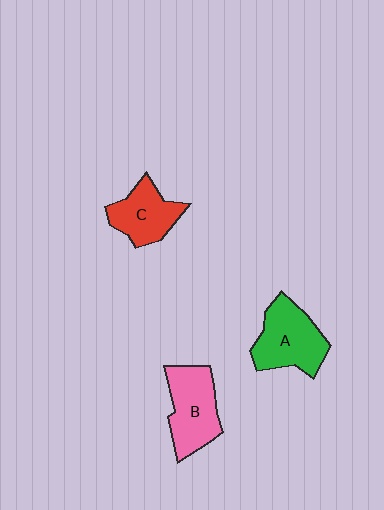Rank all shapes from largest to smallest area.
From largest to smallest: A (green), B (pink), C (red).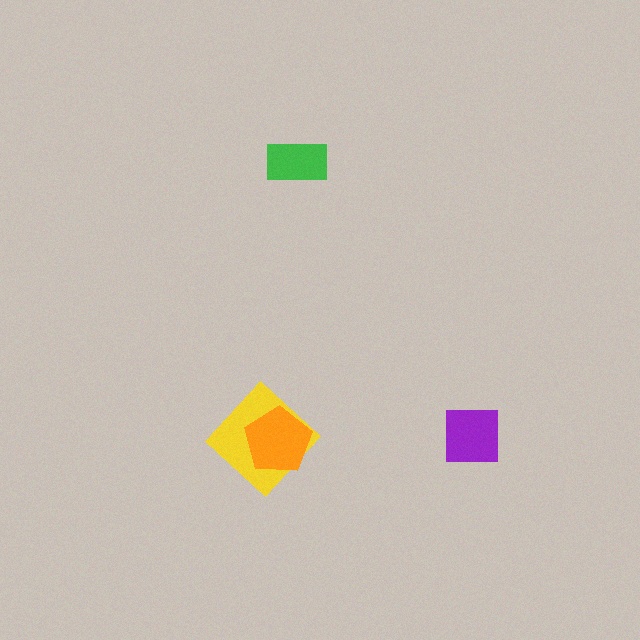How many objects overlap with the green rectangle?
0 objects overlap with the green rectangle.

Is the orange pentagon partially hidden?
No, no other shape covers it.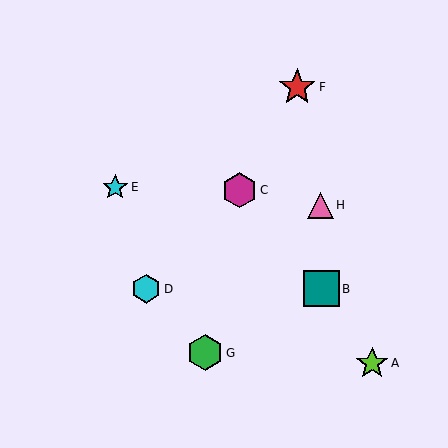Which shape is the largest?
The red star (labeled F) is the largest.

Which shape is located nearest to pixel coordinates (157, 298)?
The cyan hexagon (labeled D) at (146, 289) is nearest to that location.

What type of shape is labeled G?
Shape G is a green hexagon.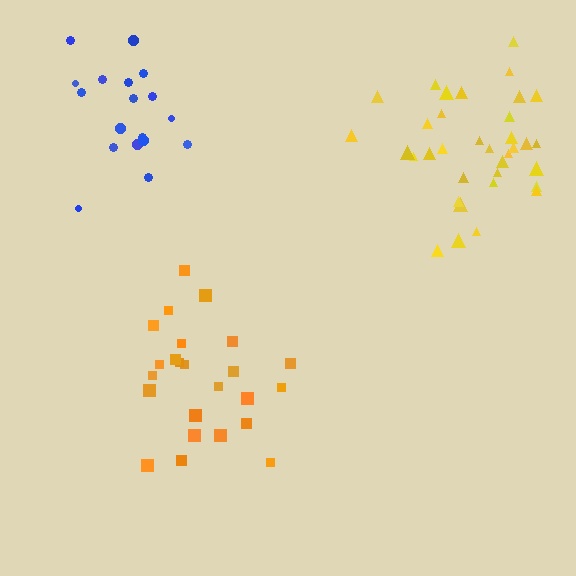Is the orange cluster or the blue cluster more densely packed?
Orange.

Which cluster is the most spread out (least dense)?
Blue.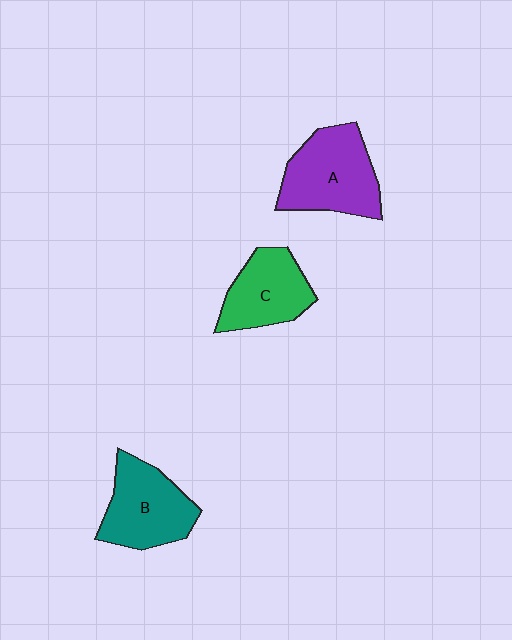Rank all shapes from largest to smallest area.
From largest to smallest: A (purple), B (teal), C (green).